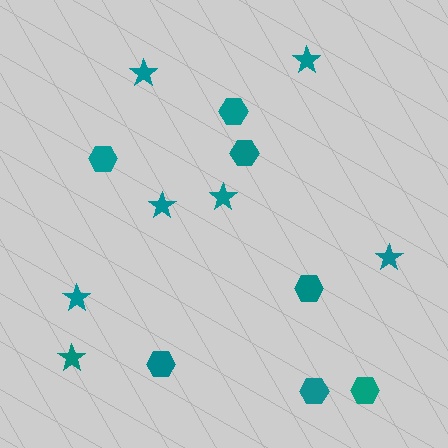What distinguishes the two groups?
There are 2 groups: one group of hexagons (7) and one group of stars (7).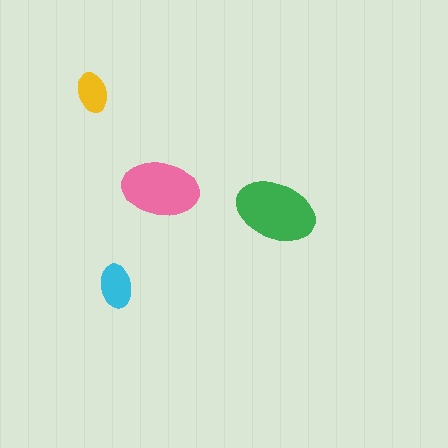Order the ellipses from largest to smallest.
the green one, the pink one, the cyan one, the yellow one.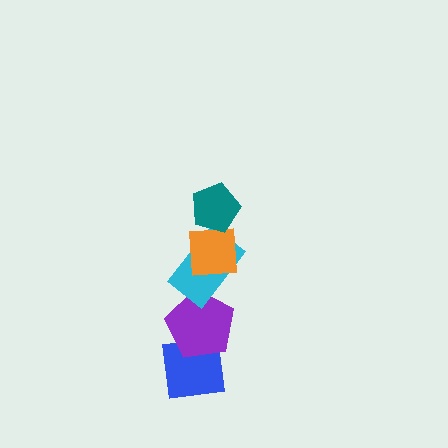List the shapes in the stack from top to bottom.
From top to bottom: the teal pentagon, the orange square, the cyan rectangle, the purple pentagon, the blue square.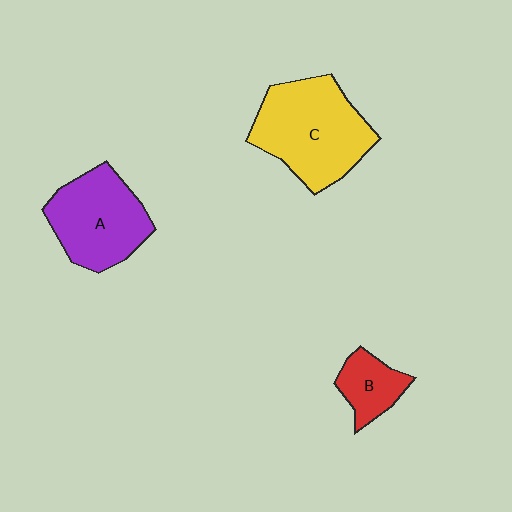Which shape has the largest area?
Shape C (yellow).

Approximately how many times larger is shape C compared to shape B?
Approximately 2.7 times.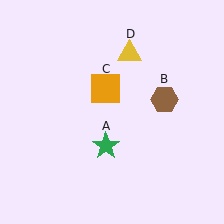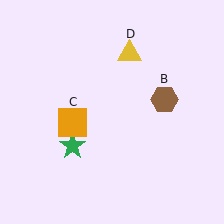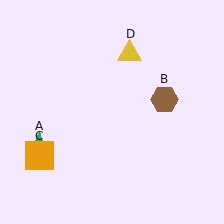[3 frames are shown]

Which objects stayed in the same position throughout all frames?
Brown hexagon (object B) and yellow triangle (object D) remained stationary.